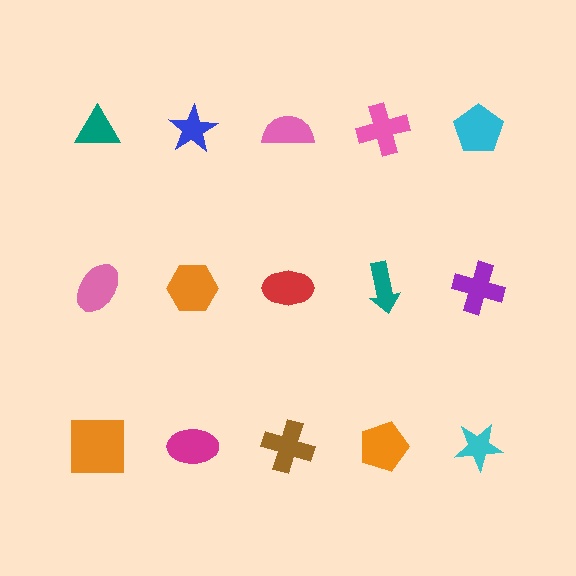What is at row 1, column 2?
A blue star.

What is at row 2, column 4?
A teal arrow.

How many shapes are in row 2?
5 shapes.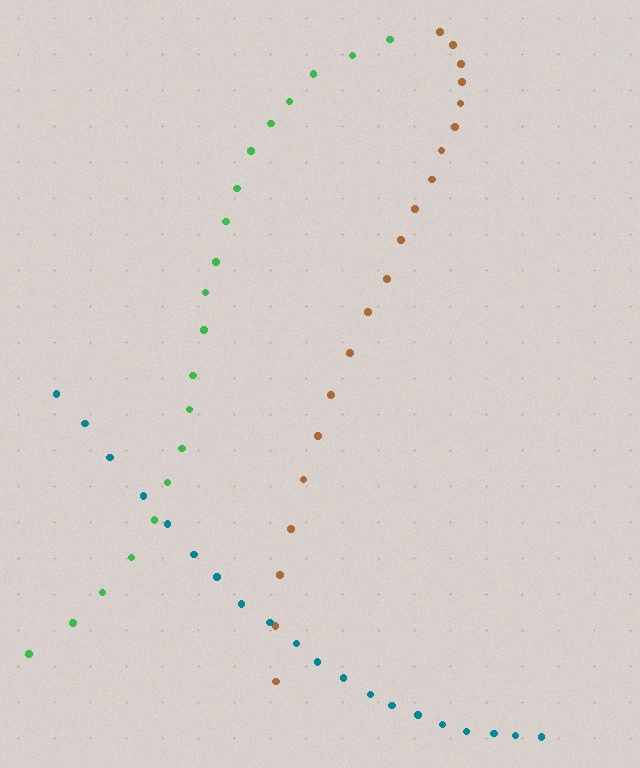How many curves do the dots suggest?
There are 3 distinct paths.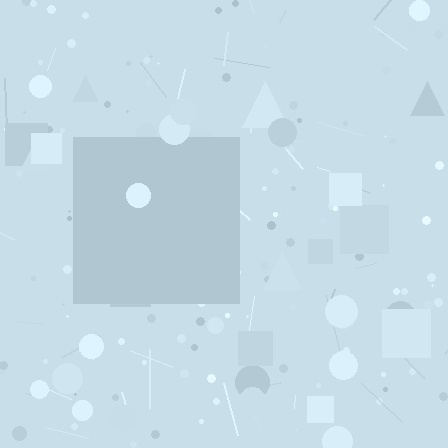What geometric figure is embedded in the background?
A square is embedded in the background.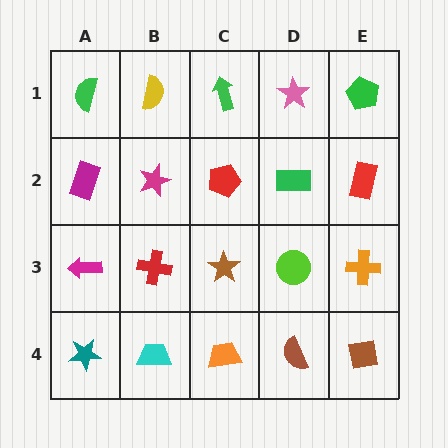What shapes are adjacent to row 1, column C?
A red pentagon (row 2, column C), a yellow semicircle (row 1, column B), a pink star (row 1, column D).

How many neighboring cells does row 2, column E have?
3.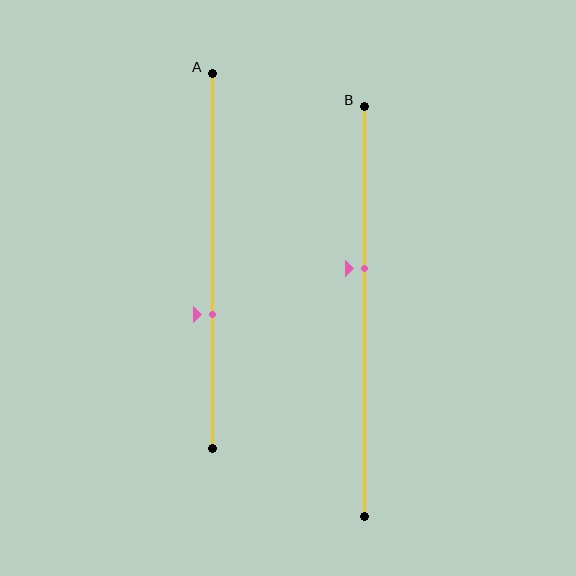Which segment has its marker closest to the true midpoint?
Segment B has its marker closest to the true midpoint.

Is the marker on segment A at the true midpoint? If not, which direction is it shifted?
No, the marker on segment A is shifted downward by about 14% of the segment length.